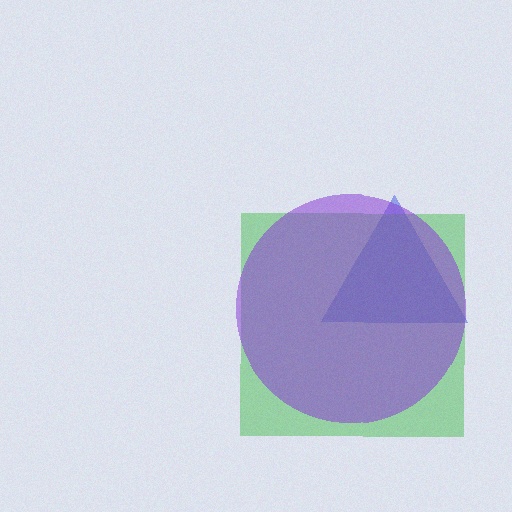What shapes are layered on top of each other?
The layered shapes are: a blue triangle, a green square, a purple circle.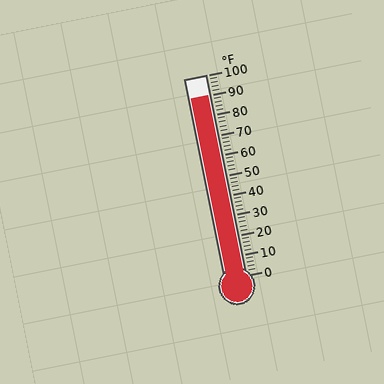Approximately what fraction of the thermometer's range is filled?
The thermometer is filled to approximately 90% of its range.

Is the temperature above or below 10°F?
The temperature is above 10°F.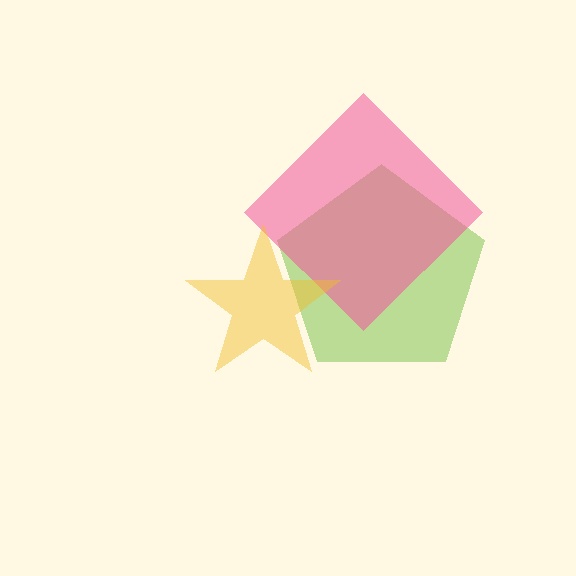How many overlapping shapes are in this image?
There are 3 overlapping shapes in the image.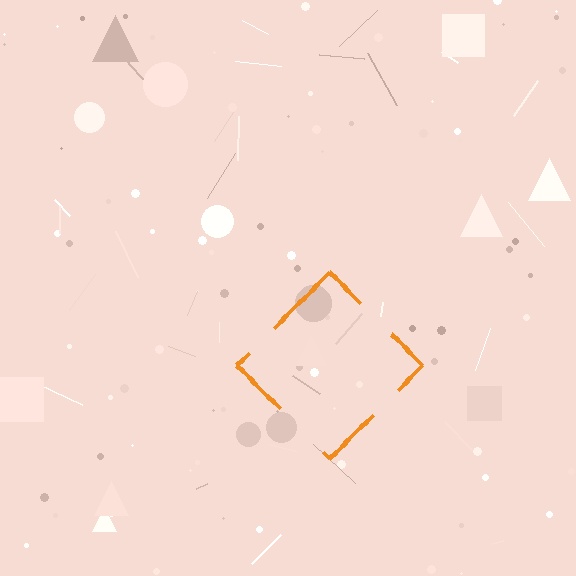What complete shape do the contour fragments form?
The contour fragments form a diamond.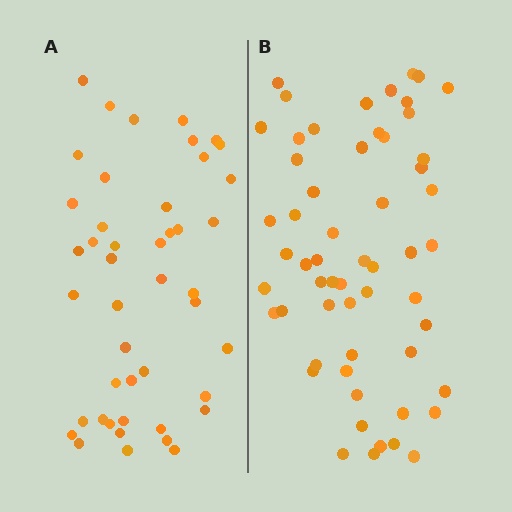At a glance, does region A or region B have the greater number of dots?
Region B (the right region) has more dots.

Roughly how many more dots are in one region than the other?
Region B has roughly 12 or so more dots than region A.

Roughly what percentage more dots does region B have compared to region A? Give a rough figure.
About 25% more.